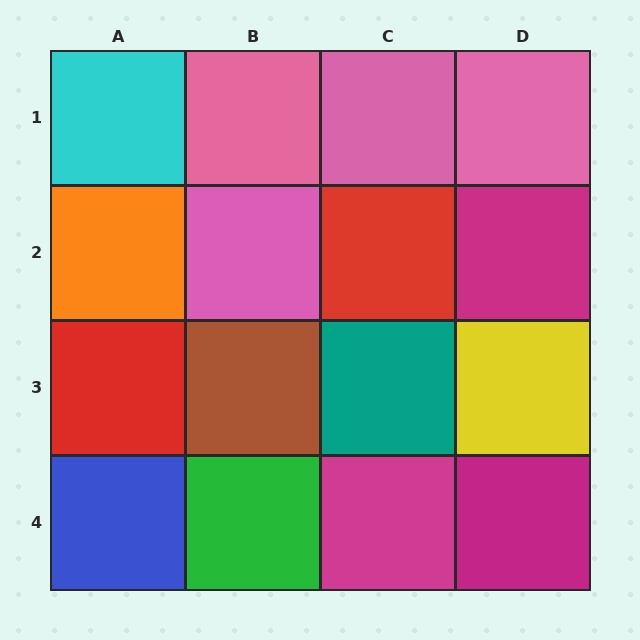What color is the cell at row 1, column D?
Pink.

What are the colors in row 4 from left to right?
Blue, green, magenta, magenta.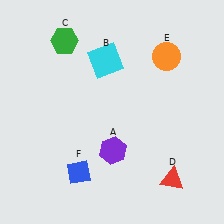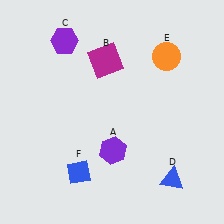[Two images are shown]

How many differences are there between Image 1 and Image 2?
There are 3 differences between the two images.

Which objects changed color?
B changed from cyan to magenta. C changed from green to purple. D changed from red to blue.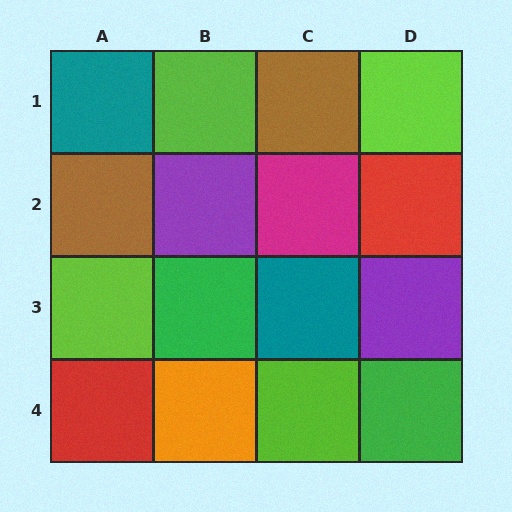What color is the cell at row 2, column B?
Purple.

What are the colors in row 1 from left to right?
Teal, lime, brown, lime.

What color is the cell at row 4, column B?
Orange.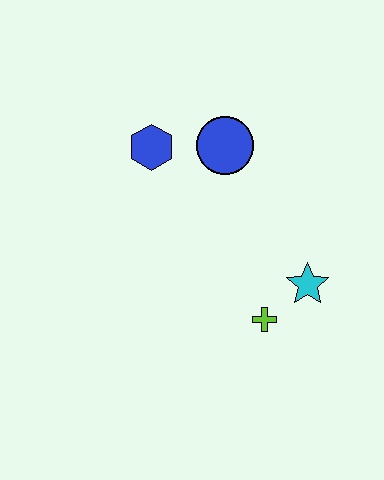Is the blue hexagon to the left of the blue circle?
Yes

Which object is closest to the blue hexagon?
The blue circle is closest to the blue hexagon.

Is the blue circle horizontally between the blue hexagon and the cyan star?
Yes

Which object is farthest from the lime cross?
The blue hexagon is farthest from the lime cross.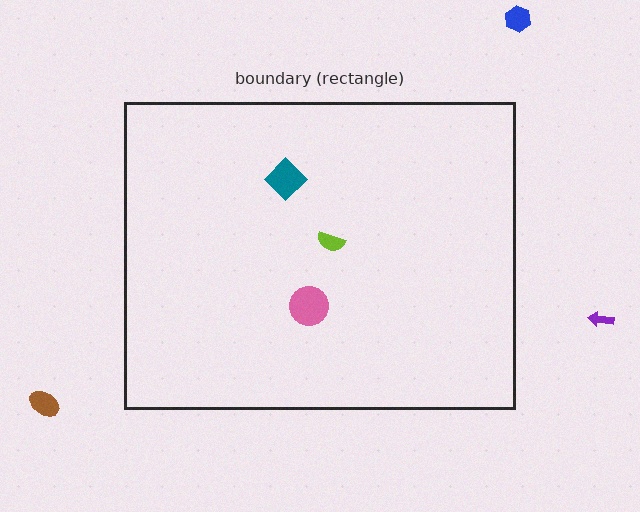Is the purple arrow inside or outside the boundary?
Outside.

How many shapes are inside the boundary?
3 inside, 3 outside.